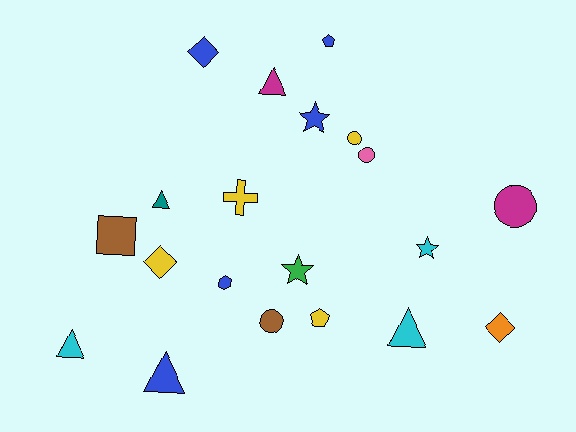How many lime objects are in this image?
There are no lime objects.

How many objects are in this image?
There are 20 objects.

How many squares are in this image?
There is 1 square.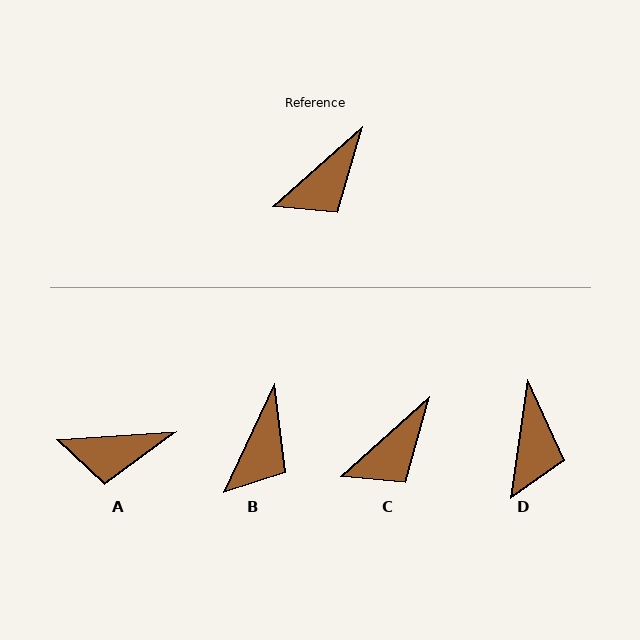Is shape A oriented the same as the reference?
No, it is off by about 38 degrees.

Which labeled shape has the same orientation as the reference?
C.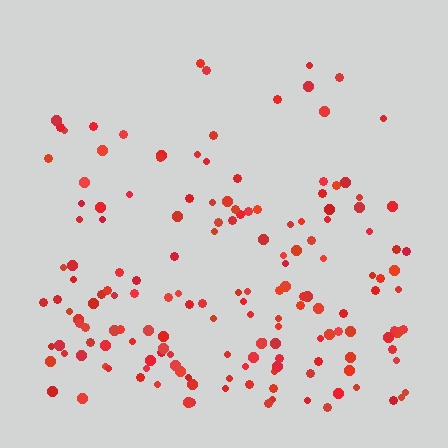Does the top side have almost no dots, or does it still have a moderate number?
Still a moderate number, just noticeably fewer than the bottom.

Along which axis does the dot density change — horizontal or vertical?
Vertical.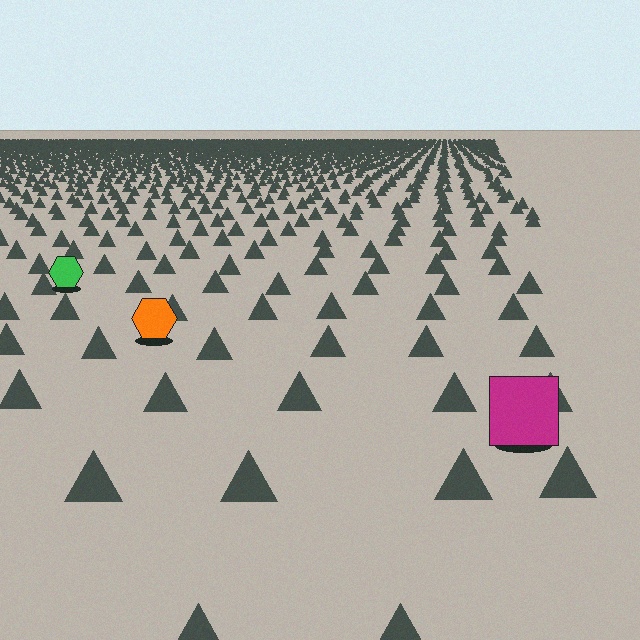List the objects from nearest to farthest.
From nearest to farthest: the magenta square, the orange hexagon, the green hexagon.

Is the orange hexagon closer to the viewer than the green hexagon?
Yes. The orange hexagon is closer — you can tell from the texture gradient: the ground texture is coarser near it.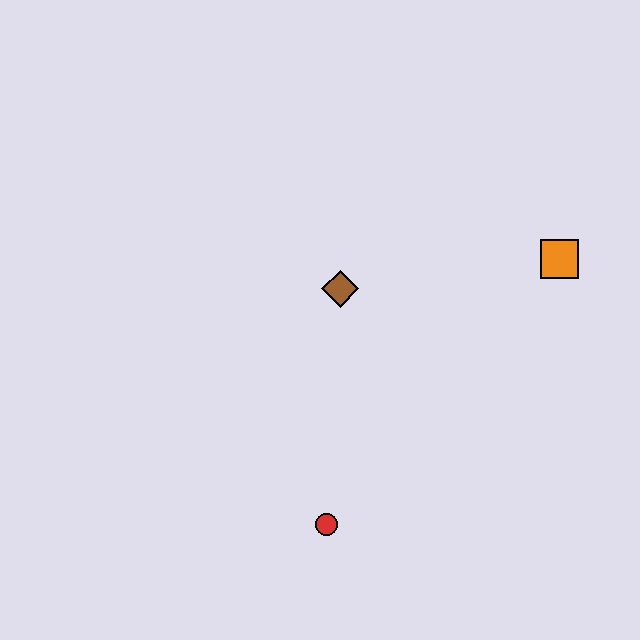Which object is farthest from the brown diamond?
The red circle is farthest from the brown diamond.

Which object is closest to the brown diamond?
The orange square is closest to the brown diamond.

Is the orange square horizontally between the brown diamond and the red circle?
No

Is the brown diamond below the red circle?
No